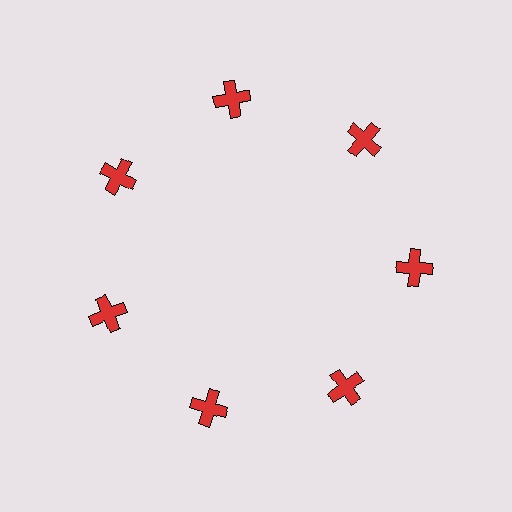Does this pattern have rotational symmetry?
Yes, this pattern has 7-fold rotational symmetry. It looks the same after rotating 51 degrees around the center.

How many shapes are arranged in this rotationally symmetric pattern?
There are 7 shapes, arranged in 7 groups of 1.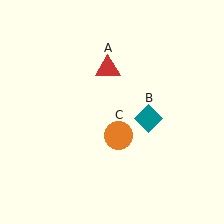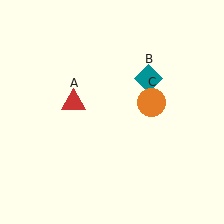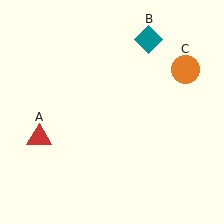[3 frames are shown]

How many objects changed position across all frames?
3 objects changed position: red triangle (object A), teal diamond (object B), orange circle (object C).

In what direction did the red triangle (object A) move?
The red triangle (object A) moved down and to the left.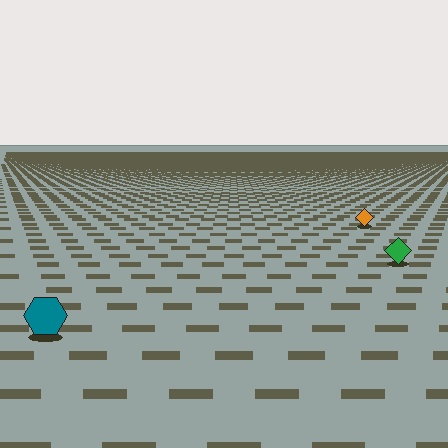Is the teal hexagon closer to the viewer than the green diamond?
Yes. The teal hexagon is closer — you can tell from the texture gradient: the ground texture is coarser near it.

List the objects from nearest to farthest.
From nearest to farthest: the teal hexagon, the green diamond, the orange diamond.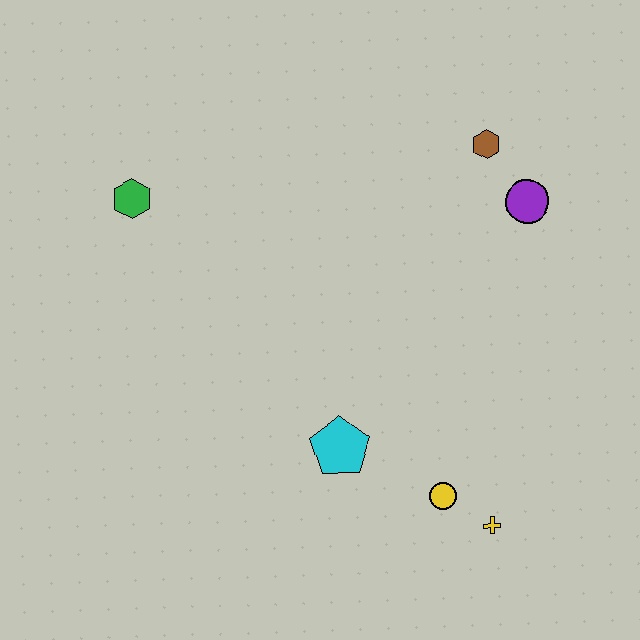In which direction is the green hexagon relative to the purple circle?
The green hexagon is to the left of the purple circle.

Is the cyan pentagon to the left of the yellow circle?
Yes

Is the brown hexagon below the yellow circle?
No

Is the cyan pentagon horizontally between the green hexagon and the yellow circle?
Yes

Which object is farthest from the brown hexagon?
The yellow cross is farthest from the brown hexagon.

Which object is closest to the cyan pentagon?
The yellow circle is closest to the cyan pentagon.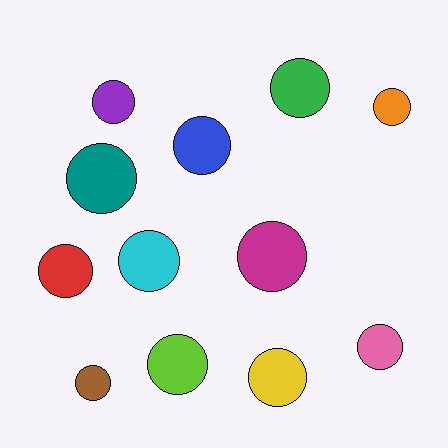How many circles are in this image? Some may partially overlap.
There are 12 circles.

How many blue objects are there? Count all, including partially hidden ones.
There is 1 blue object.